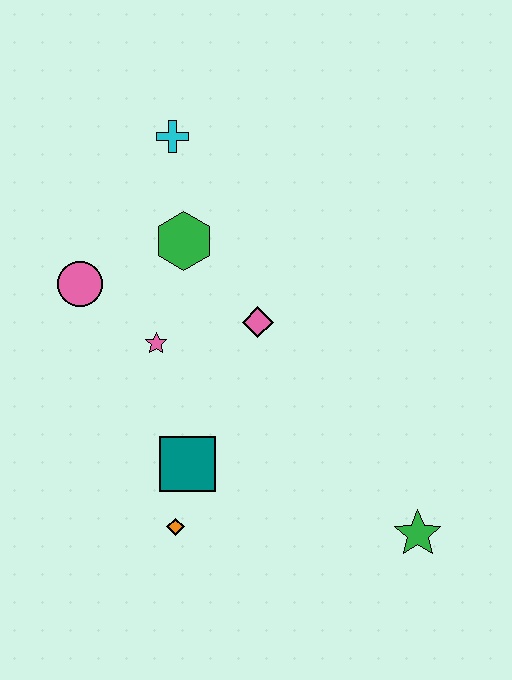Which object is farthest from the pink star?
The green star is farthest from the pink star.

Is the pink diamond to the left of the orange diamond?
No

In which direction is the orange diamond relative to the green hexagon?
The orange diamond is below the green hexagon.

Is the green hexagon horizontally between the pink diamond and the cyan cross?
Yes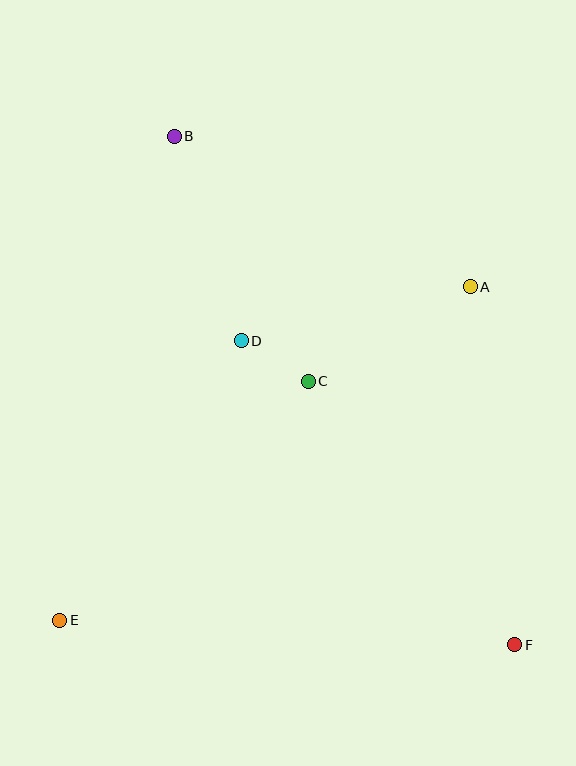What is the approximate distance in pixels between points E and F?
The distance between E and F is approximately 456 pixels.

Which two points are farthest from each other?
Points B and F are farthest from each other.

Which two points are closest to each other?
Points C and D are closest to each other.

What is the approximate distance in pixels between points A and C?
The distance between A and C is approximately 188 pixels.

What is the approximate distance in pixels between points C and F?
The distance between C and F is approximately 335 pixels.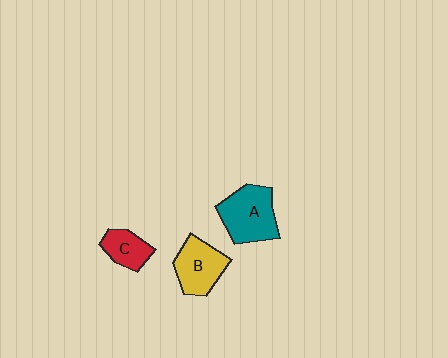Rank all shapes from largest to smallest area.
From largest to smallest: A (teal), B (yellow), C (red).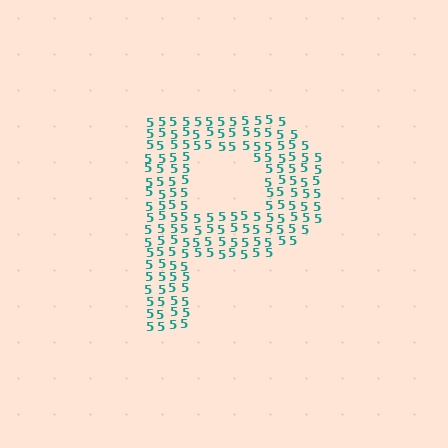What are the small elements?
The small elements are digit 5's.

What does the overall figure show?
The overall figure shows the letter P.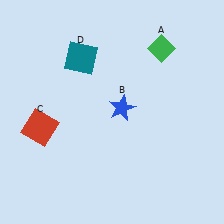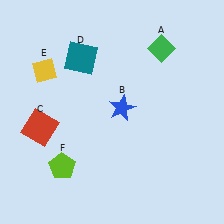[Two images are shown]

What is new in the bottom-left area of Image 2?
A lime pentagon (F) was added in the bottom-left area of Image 2.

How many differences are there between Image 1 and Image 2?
There are 2 differences between the two images.